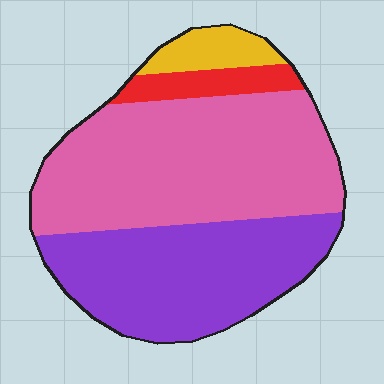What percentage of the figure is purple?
Purple covers 37% of the figure.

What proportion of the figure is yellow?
Yellow covers 7% of the figure.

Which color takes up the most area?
Pink, at roughly 50%.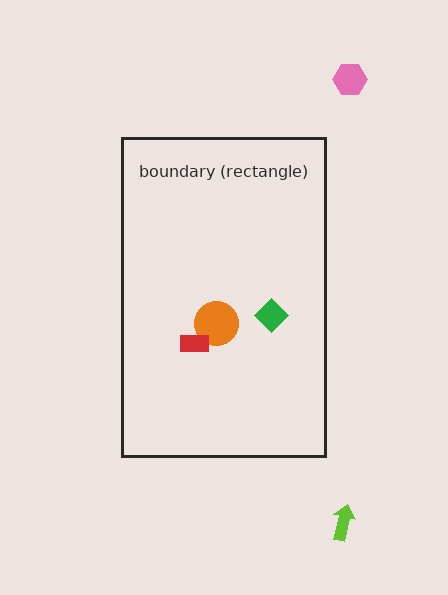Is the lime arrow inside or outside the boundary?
Outside.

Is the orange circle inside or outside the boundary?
Inside.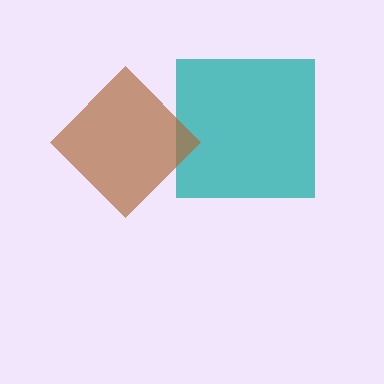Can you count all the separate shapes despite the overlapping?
Yes, there are 2 separate shapes.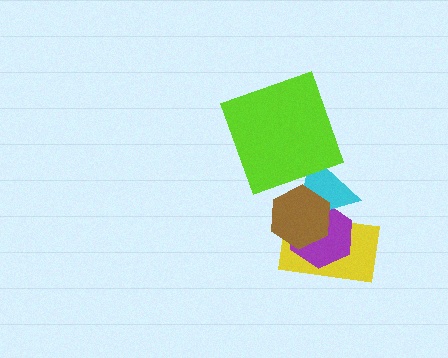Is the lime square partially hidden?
No, no other shape covers it.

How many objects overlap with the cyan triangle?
4 objects overlap with the cyan triangle.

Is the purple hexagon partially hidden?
Yes, it is partially covered by another shape.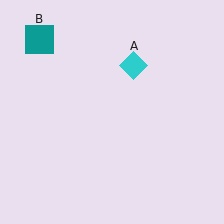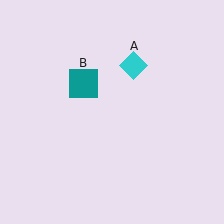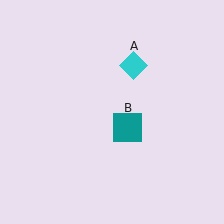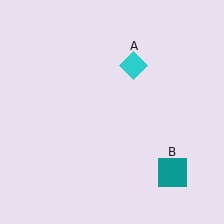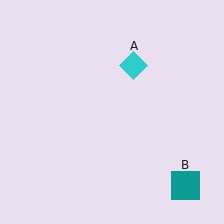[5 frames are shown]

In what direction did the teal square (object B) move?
The teal square (object B) moved down and to the right.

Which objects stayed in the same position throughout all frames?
Cyan diamond (object A) remained stationary.